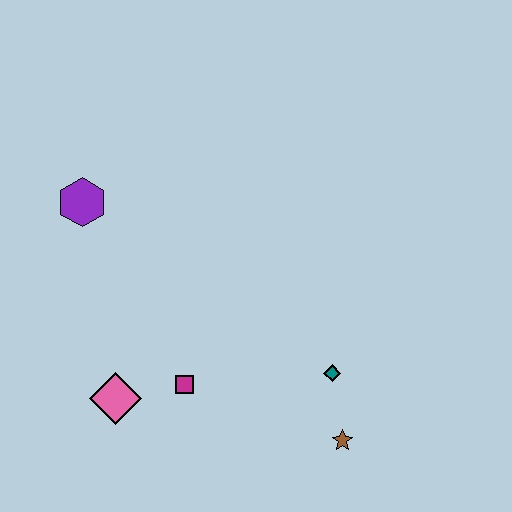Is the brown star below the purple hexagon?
Yes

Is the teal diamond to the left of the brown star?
Yes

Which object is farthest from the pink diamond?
The brown star is farthest from the pink diamond.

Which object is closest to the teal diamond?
The brown star is closest to the teal diamond.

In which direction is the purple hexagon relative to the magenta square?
The purple hexagon is above the magenta square.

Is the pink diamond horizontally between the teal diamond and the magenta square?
No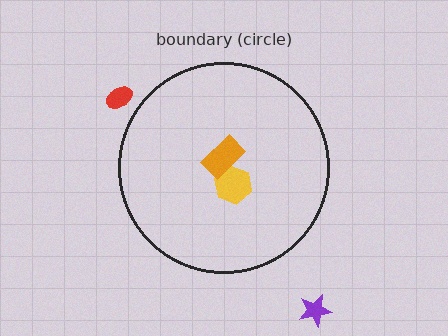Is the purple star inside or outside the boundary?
Outside.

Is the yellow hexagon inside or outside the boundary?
Inside.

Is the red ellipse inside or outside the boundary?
Outside.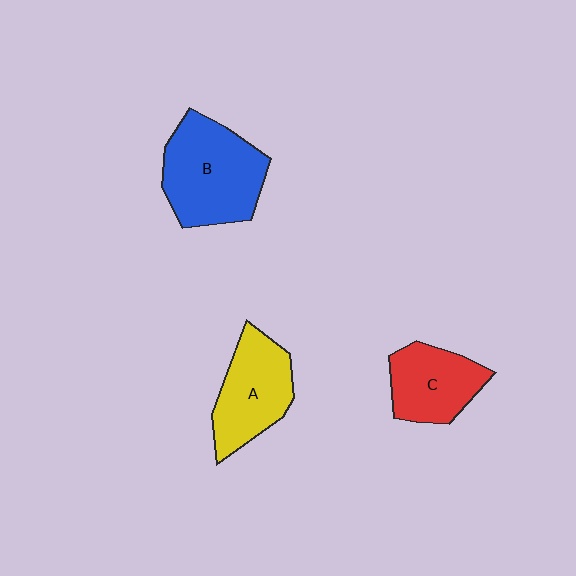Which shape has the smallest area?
Shape C (red).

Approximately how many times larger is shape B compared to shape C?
Approximately 1.5 times.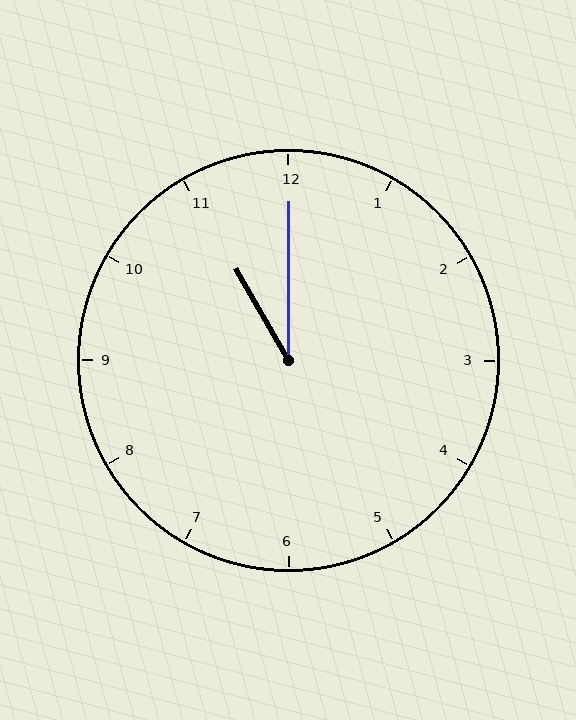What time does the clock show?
11:00.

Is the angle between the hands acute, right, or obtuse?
It is acute.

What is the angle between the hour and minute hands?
Approximately 30 degrees.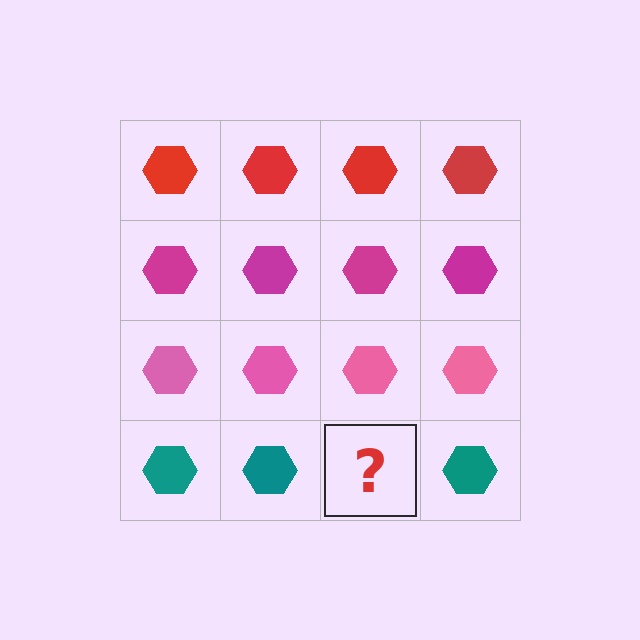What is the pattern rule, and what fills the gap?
The rule is that each row has a consistent color. The gap should be filled with a teal hexagon.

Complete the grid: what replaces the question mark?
The question mark should be replaced with a teal hexagon.